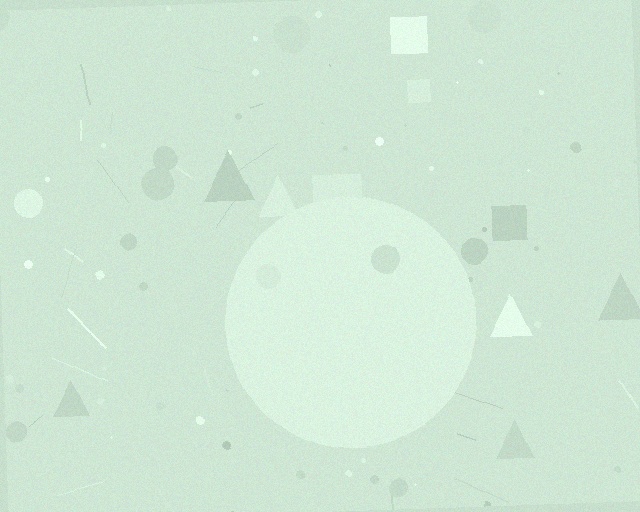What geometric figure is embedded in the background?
A circle is embedded in the background.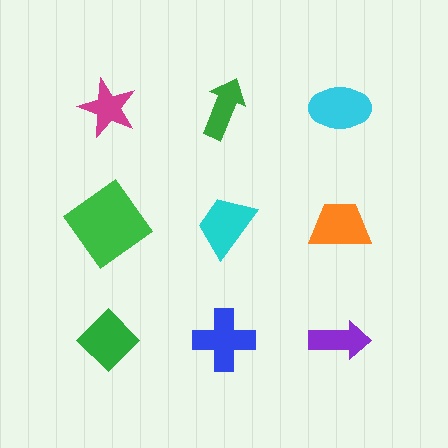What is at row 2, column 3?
An orange trapezoid.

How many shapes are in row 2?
3 shapes.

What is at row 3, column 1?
A green diamond.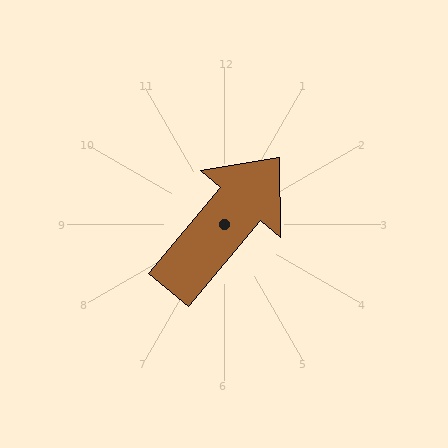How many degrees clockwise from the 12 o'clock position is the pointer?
Approximately 40 degrees.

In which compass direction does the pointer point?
Northeast.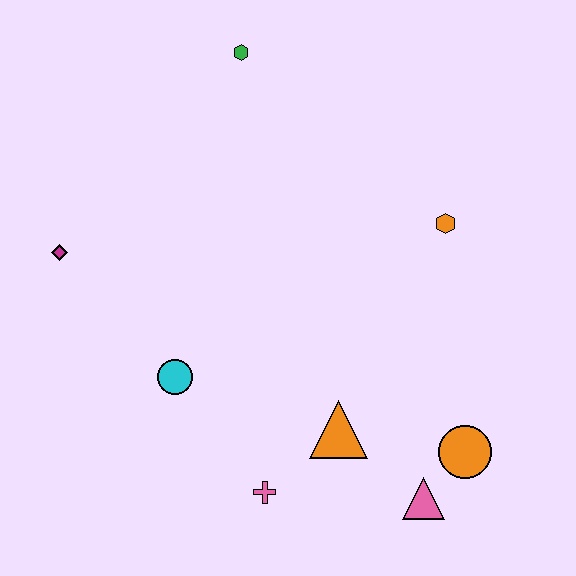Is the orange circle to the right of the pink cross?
Yes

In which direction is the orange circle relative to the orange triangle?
The orange circle is to the right of the orange triangle.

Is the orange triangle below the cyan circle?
Yes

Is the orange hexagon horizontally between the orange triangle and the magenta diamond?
No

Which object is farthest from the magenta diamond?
The orange circle is farthest from the magenta diamond.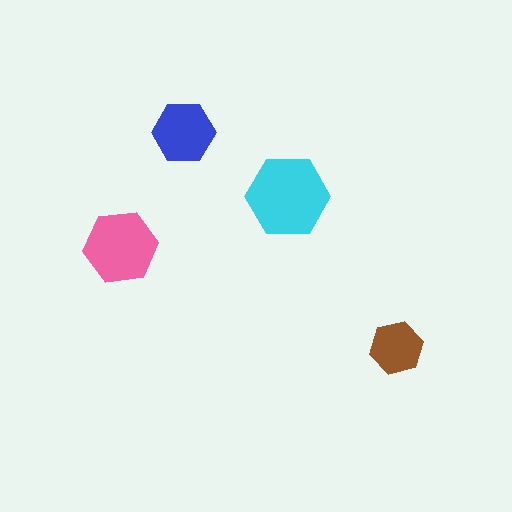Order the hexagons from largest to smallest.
the cyan one, the pink one, the blue one, the brown one.